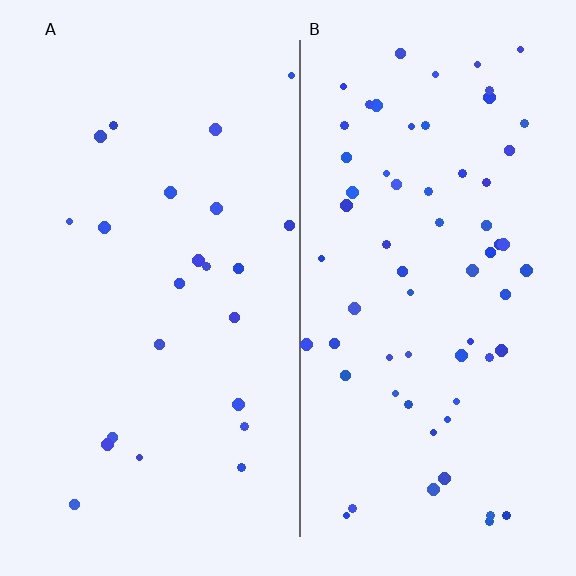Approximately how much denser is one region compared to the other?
Approximately 2.7× — region B over region A.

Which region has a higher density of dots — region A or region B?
B (the right).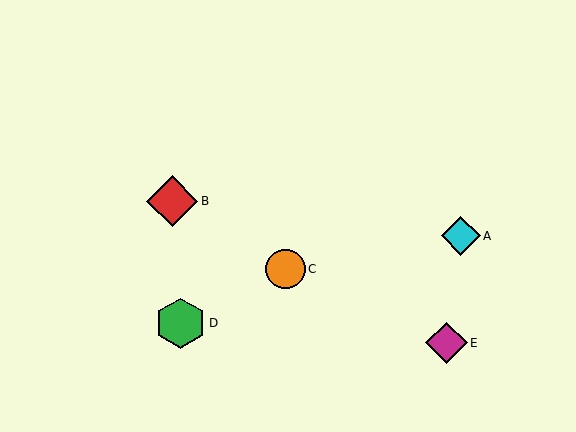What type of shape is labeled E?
Shape E is a magenta diamond.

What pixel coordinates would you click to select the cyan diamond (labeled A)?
Click at (461, 236) to select the cyan diamond A.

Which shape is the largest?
The red diamond (labeled B) is the largest.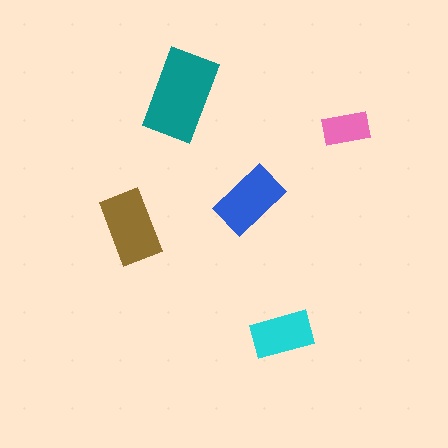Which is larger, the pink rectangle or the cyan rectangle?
The cyan one.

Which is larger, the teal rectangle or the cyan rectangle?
The teal one.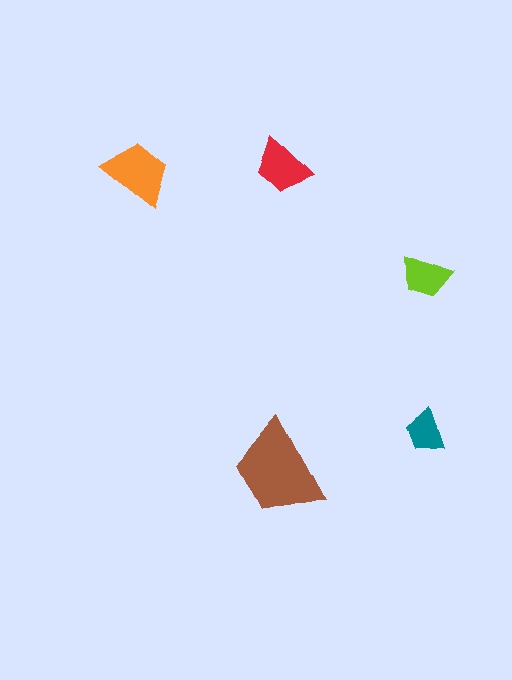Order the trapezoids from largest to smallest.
the brown one, the orange one, the red one, the lime one, the teal one.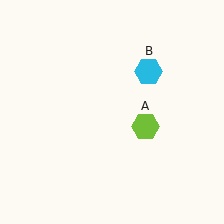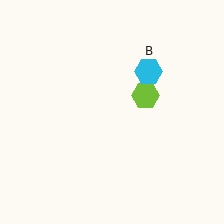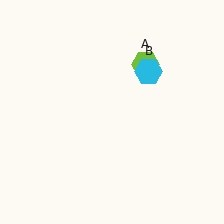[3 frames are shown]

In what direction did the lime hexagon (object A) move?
The lime hexagon (object A) moved up.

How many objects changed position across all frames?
1 object changed position: lime hexagon (object A).